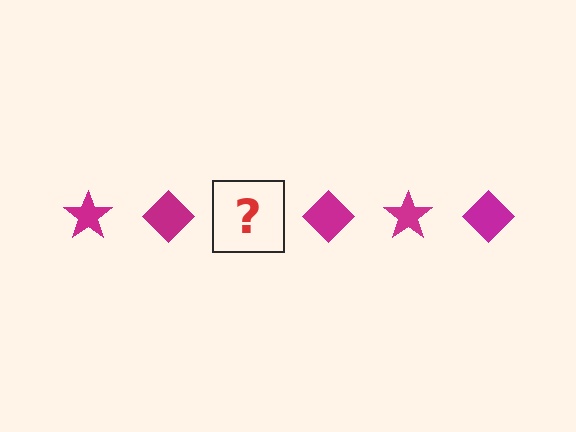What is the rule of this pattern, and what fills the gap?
The rule is that the pattern cycles through star, diamond shapes in magenta. The gap should be filled with a magenta star.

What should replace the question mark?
The question mark should be replaced with a magenta star.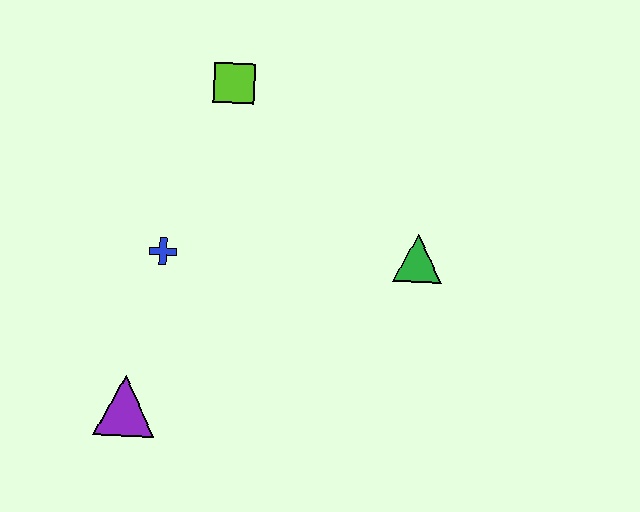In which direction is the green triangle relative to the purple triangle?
The green triangle is to the right of the purple triangle.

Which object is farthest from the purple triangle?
The lime square is farthest from the purple triangle.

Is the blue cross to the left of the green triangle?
Yes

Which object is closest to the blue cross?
The purple triangle is closest to the blue cross.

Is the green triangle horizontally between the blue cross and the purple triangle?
No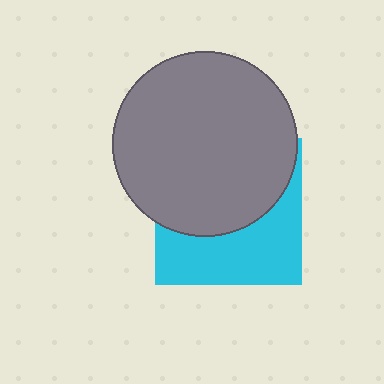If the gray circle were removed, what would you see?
You would see the complete cyan square.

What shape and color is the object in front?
The object in front is a gray circle.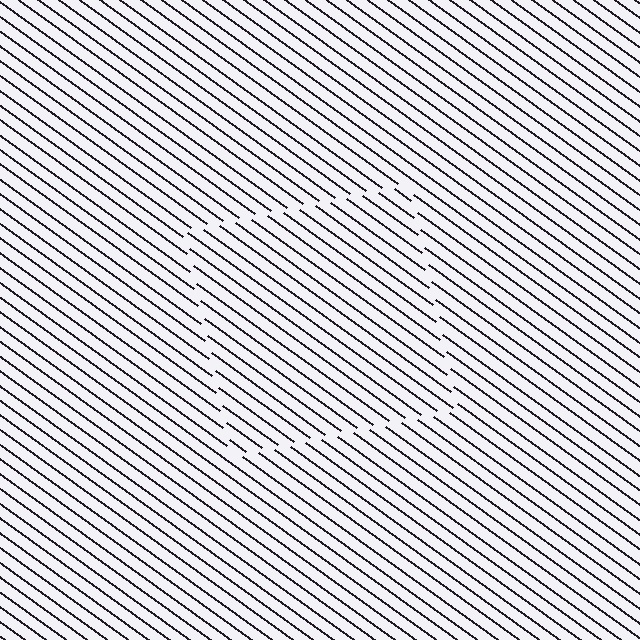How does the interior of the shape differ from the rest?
The interior of the shape contains the same grating, shifted by half a period — the contour is defined by the phase discontinuity where line-ends from the inner and outer gratings abut.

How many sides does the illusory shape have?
4 sides — the line-ends trace a square.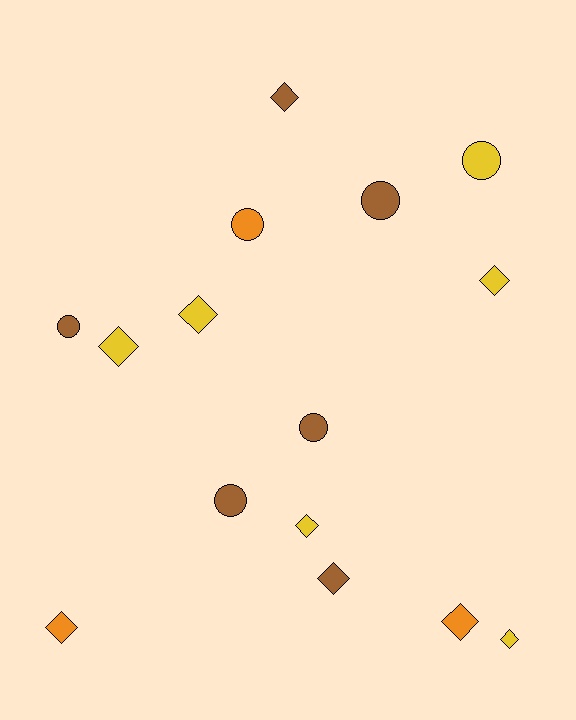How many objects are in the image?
There are 15 objects.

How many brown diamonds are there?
There are 2 brown diamonds.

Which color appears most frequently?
Brown, with 6 objects.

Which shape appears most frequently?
Diamond, with 9 objects.